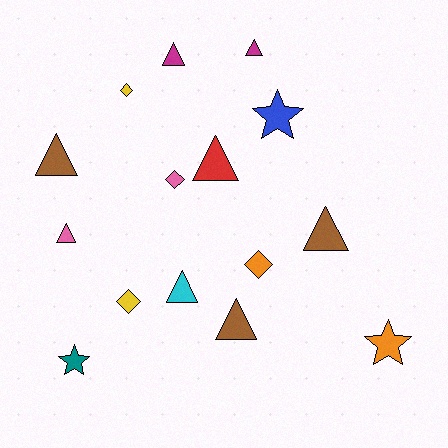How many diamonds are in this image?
There are 4 diamonds.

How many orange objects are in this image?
There are 2 orange objects.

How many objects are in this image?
There are 15 objects.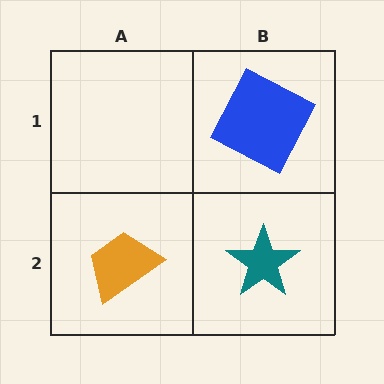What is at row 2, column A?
An orange trapezoid.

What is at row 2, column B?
A teal star.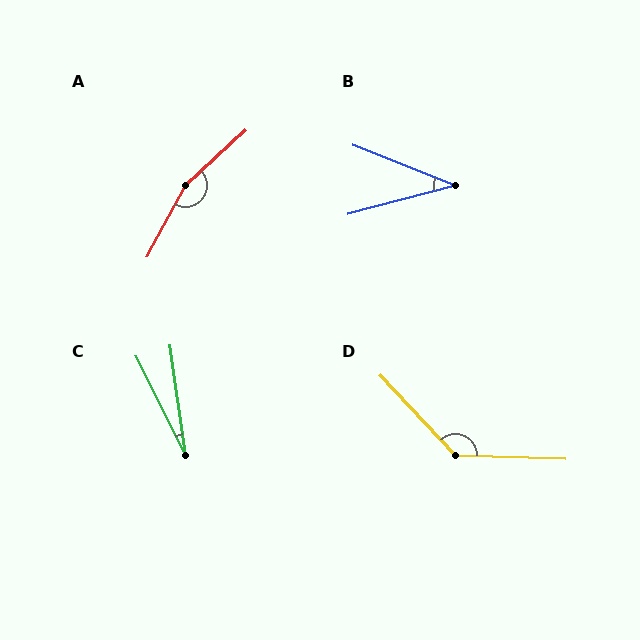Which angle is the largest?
A, at approximately 161 degrees.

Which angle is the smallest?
C, at approximately 18 degrees.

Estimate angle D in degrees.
Approximately 135 degrees.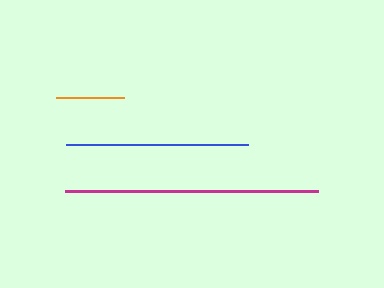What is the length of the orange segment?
The orange segment is approximately 68 pixels long.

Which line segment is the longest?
The magenta line is the longest at approximately 253 pixels.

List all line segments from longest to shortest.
From longest to shortest: magenta, blue, orange.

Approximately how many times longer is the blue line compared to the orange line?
The blue line is approximately 2.7 times the length of the orange line.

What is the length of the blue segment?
The blue segment is approximately 182 pixels long.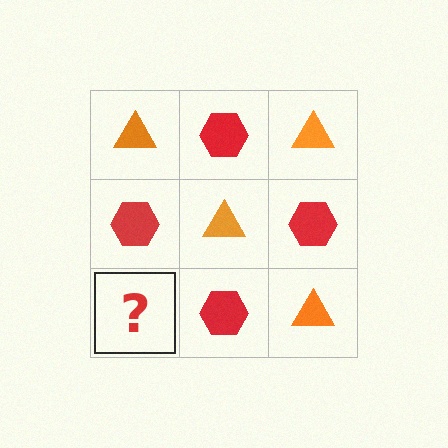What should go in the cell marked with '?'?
The missing cell should contain an orange triangle.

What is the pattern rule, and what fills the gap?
The rule is that it alternates orange triangle and red hexagon in a checkerboard pattern. The gap should be filled with an orange triangle.